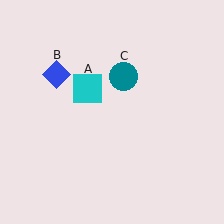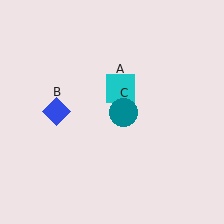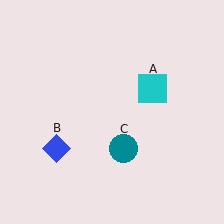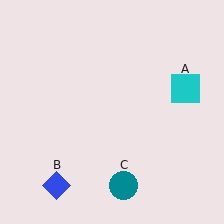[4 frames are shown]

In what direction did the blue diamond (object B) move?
The blue diamond (object B) moved down.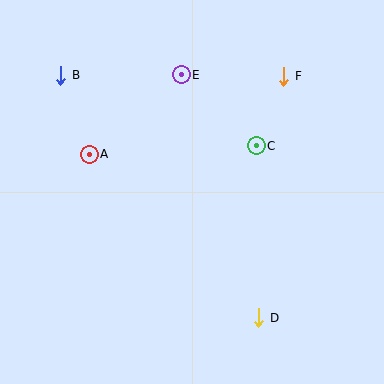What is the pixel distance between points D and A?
The distance between D and A is 236 pixels.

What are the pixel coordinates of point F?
Point F is at (284, 76).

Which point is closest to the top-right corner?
Point F is closest to the top-right corner.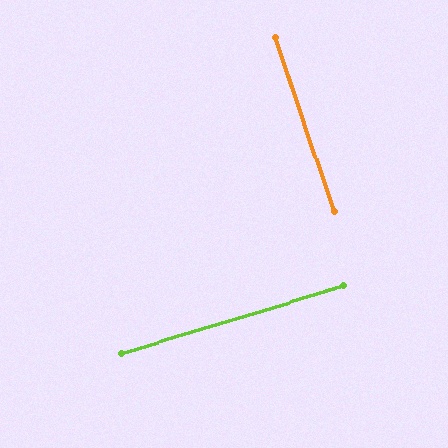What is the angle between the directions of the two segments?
Approximately 88 degrees.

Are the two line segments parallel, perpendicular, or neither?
Perpendicular — they meet at approximately 88°.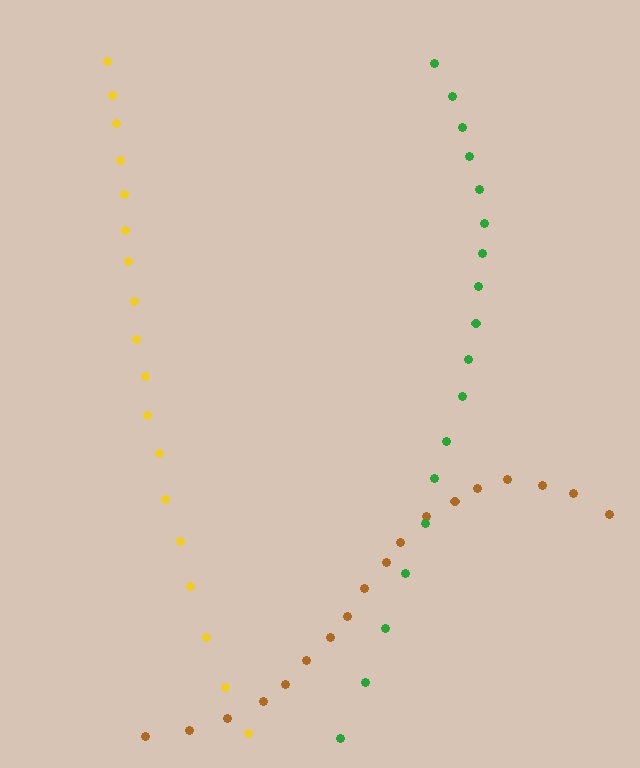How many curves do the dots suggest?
There are 3 distinct paths.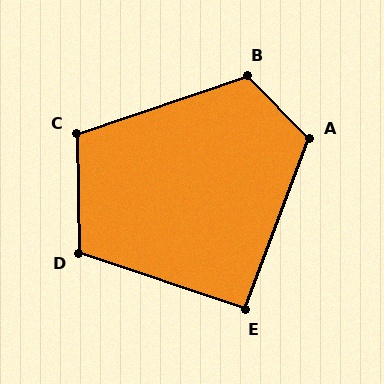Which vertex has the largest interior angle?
B, at approximately 116 degrees.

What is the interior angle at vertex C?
Approximately 108 degrees (obtuse).